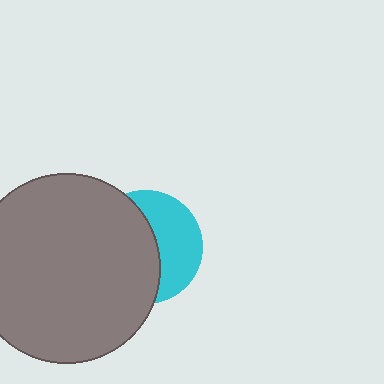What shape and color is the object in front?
The object in front is a gray circle.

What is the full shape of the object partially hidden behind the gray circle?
The partially hidden object is a cyan circle.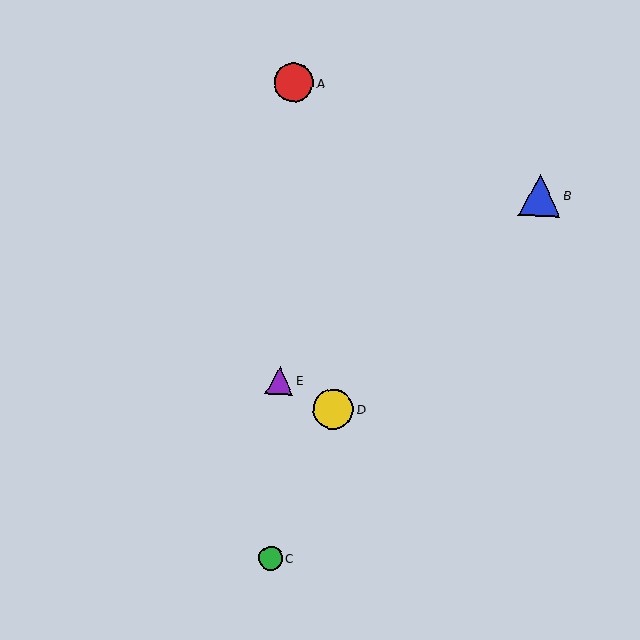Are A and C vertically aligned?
Yes, both are at x≈294.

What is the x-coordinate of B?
Object B is at x≈540.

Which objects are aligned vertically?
Objects A, C, E are aligned vertically.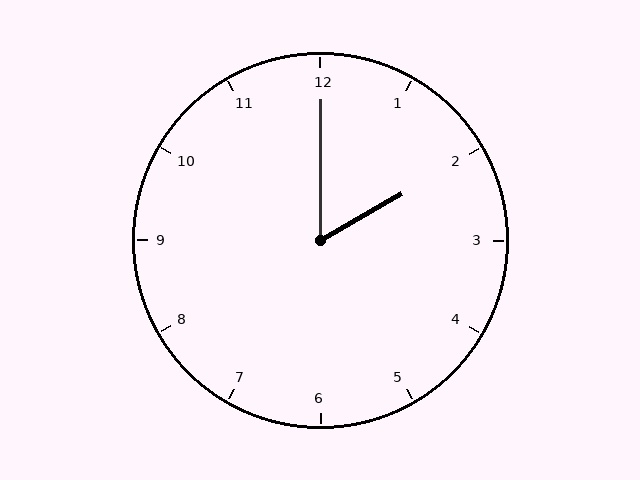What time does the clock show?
2:00.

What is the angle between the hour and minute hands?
Approximately 60 degrees.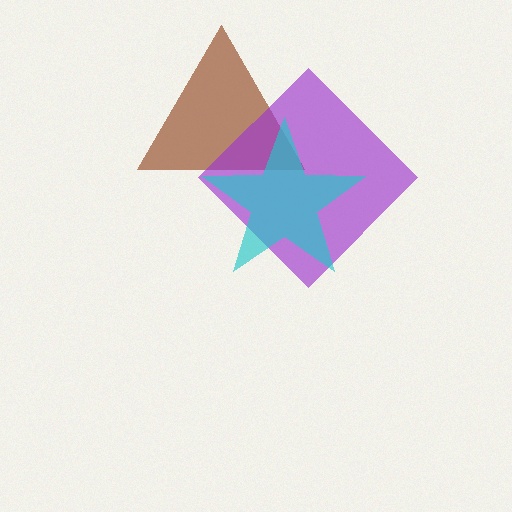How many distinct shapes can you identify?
There are 3 distinct shapes: a brown triangle, a purple diamond, a cyan star.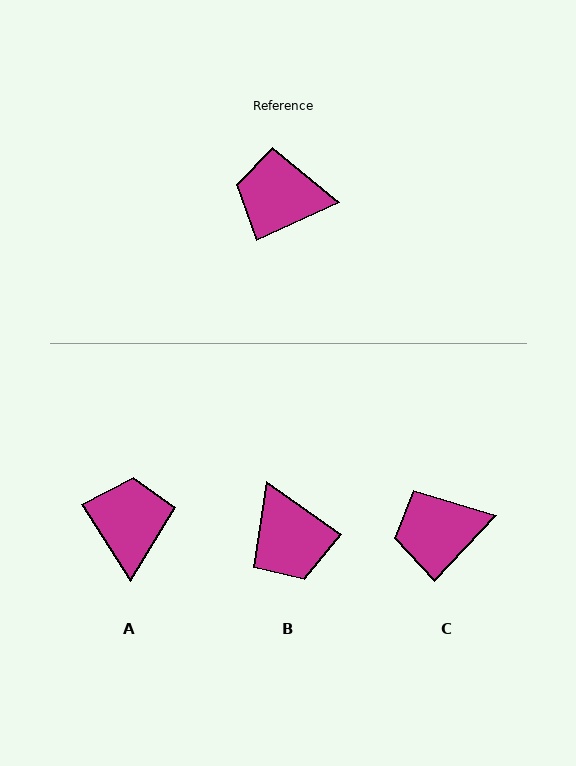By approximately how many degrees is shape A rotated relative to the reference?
Approximately 81 degrees clockwise.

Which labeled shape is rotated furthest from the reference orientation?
B, about 121 degrees away.